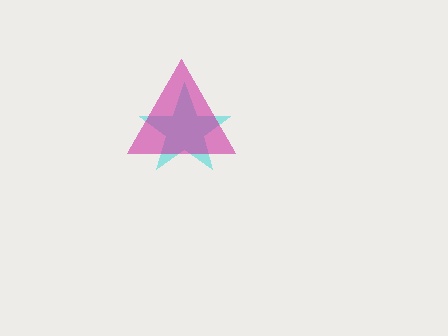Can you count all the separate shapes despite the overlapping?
Yes, there are 2 separate shapes.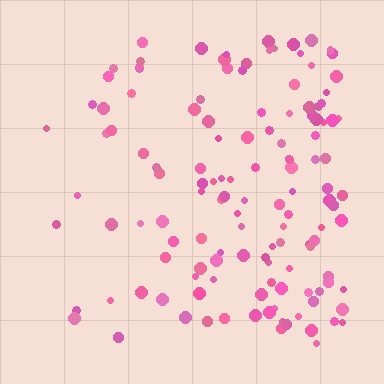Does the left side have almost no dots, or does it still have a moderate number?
Still a moderate number, just noticeably fewer than the right.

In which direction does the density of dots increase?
From left to right, with the right side densest.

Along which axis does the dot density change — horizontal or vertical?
Horizontal.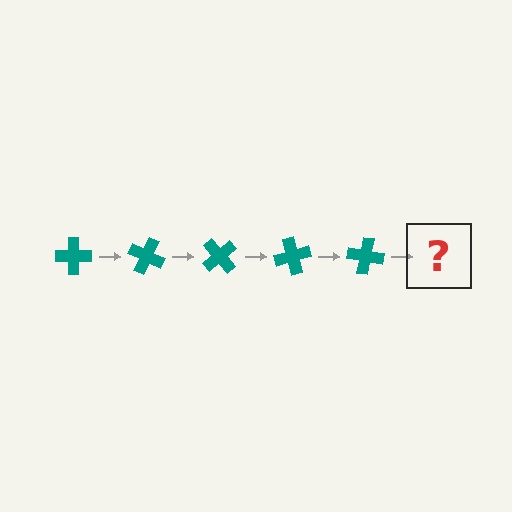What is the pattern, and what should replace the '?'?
The pattern is that the cross rotates 25 degrees each step. The '?' should be a teal cross rotated 125 degrees.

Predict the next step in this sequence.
The next step is a teal cross rotated 125 degrees.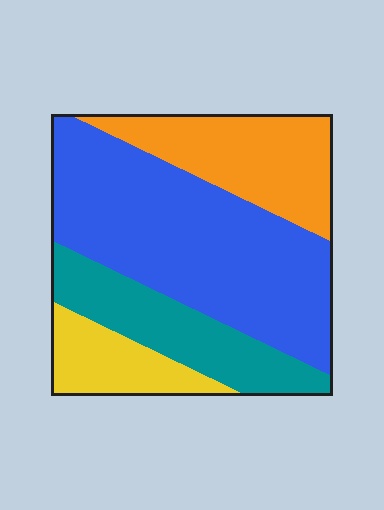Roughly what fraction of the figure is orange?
Orange covers 21% of the figure.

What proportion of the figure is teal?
Teal covers 19% of the figure.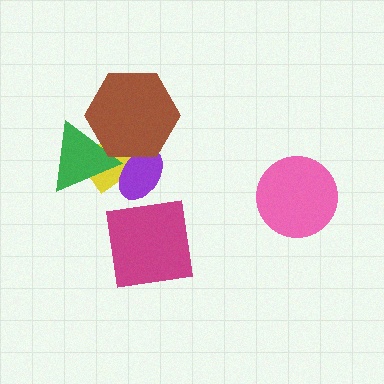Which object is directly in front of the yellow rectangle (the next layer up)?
The purple ellipse is directly in front of the yellow rectangle.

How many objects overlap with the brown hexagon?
3 objects overlap with the brown hexagon.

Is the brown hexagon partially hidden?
No, no other shape covers it.